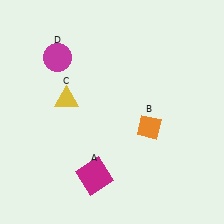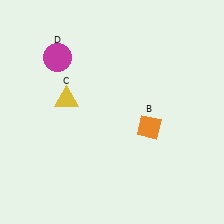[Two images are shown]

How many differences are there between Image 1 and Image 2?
There is 1 difference between the two images.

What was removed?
The magenta square (A) was removed in Image 2.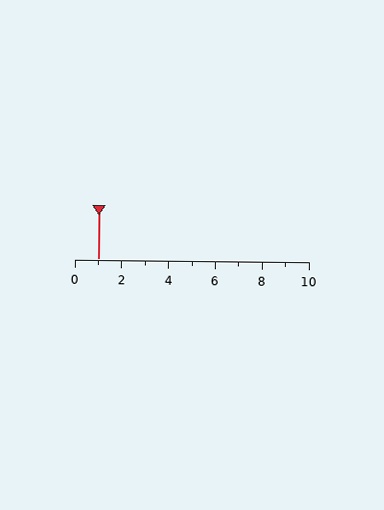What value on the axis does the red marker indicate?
The marker indicates approximately 1.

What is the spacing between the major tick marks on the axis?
The major ticks are spaced 2 apart.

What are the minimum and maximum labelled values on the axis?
The axis runs from 0 to 10.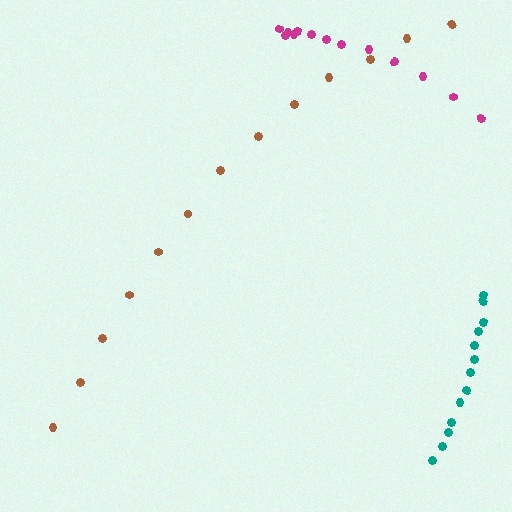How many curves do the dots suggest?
There are 3 distinct paths.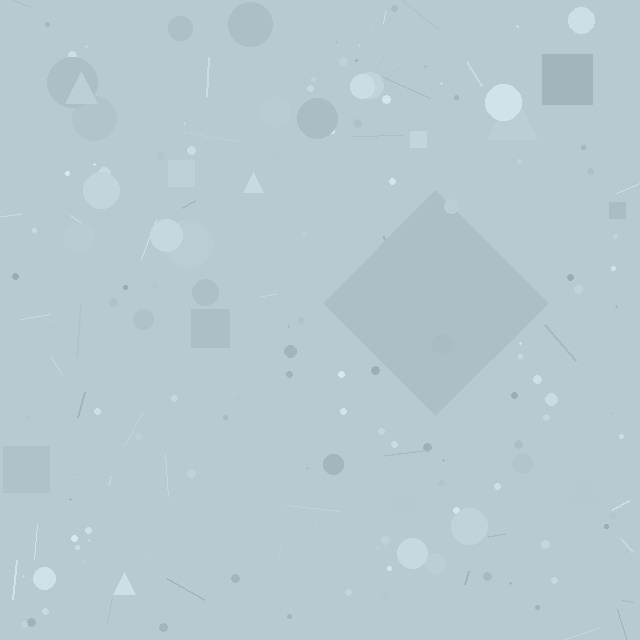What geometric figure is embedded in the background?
A diamond is embedded in the background.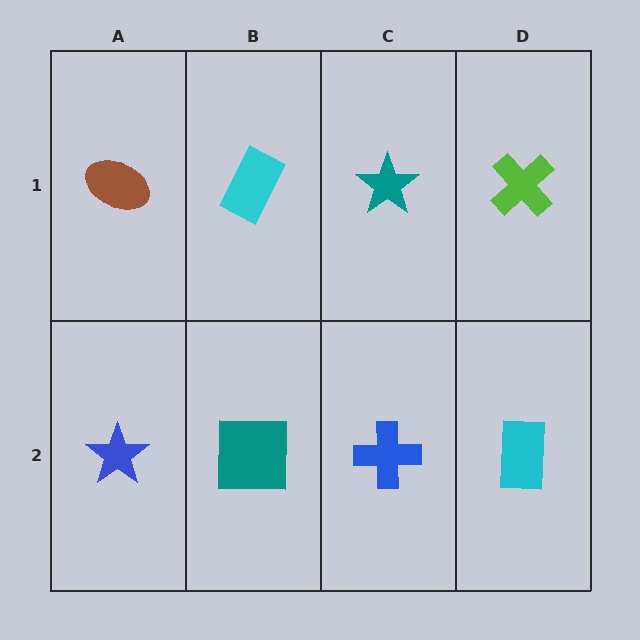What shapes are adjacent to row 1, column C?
A blue cross (row 2, column C), a cyan rectangle (row 1, column B), a lime cross (row 1, column D).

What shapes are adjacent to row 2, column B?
A cyan rectangle (row 1, column B), a blue star (row 2, column A), a blue cross (row 2, column C).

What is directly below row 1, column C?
A blue cross.